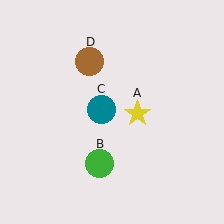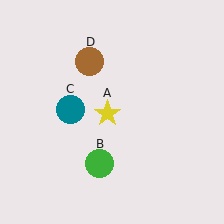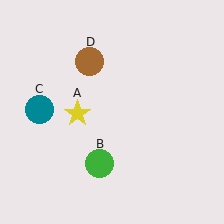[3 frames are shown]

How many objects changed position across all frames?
2 objects changed position: yellow star (object A), teal circle (object C).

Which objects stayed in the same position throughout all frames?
Green circle (object B) and brown circle (object D) remained stationary.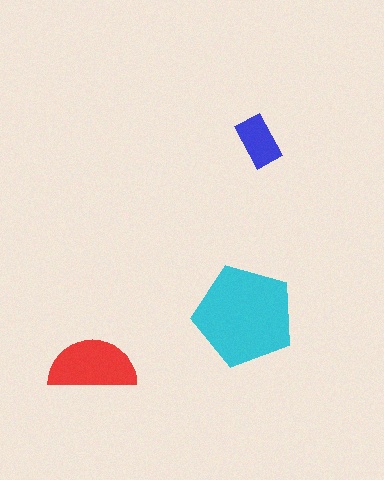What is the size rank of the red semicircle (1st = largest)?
2nd.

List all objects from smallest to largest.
The blue rectangle, the red semicircle, the cyan pentagon.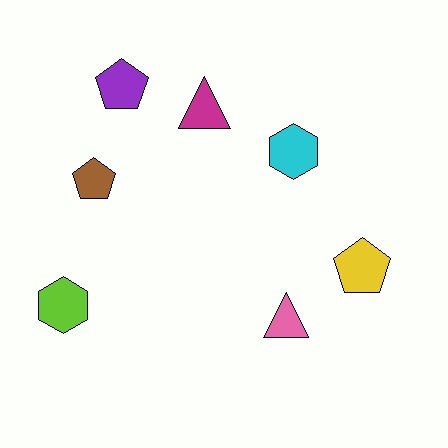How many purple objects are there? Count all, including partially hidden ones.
There is 1 purple object.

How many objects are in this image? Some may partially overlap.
There are 7 objects.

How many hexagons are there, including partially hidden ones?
There are 2 hexagons.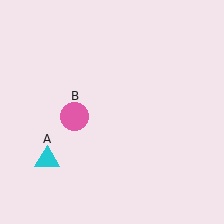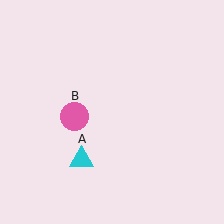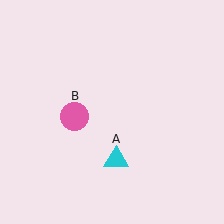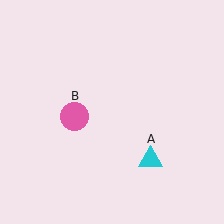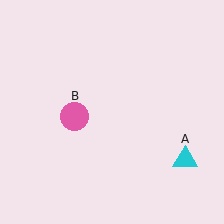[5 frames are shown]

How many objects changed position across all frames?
1 object changed position: cyan triangle (object A).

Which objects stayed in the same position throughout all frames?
Pink circle (object B) remained stationary.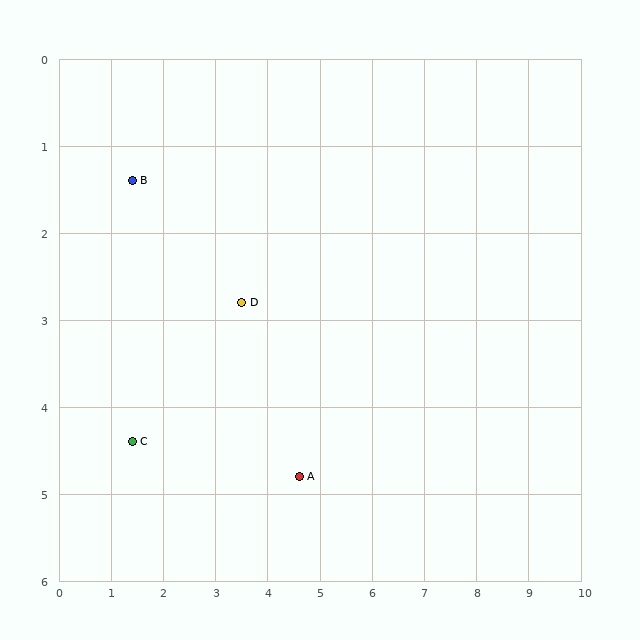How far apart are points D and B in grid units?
Points D and B are about 2.5 grid units apart.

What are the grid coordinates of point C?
Point C is at approximately (1.4, 4.4).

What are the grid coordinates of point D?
Point D is at approximately (3.5, 2.8).